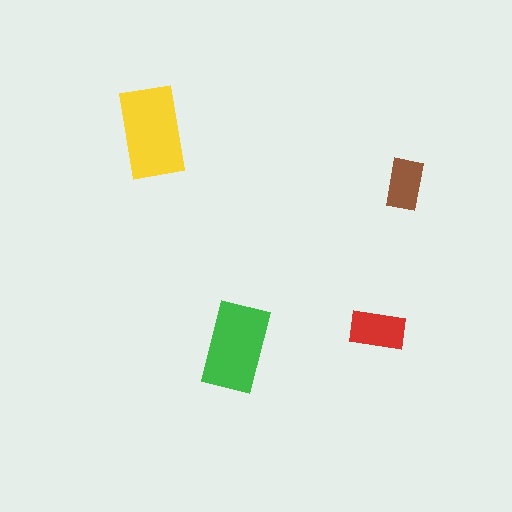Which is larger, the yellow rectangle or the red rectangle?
The yellow one.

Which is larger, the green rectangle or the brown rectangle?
The green one.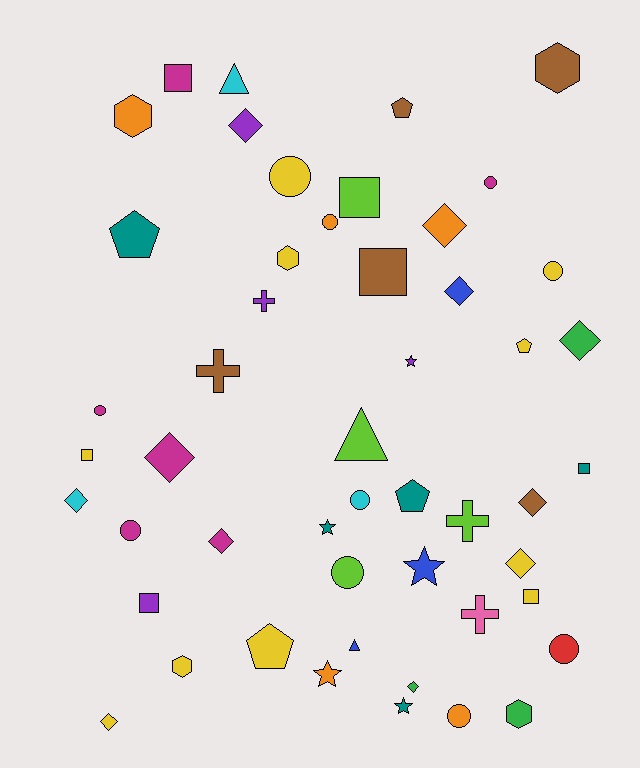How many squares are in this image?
There are 7 squares.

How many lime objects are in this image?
There are 4 lime objects.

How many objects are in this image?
There are 50 objects.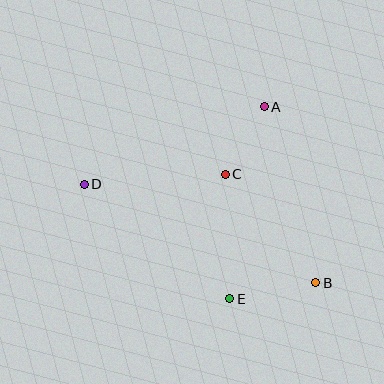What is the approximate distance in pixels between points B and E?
The distance between B and E is approximately 88 pixels.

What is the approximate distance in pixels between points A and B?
The distance between A and B is approximately 183 pixels.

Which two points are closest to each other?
Points A and C are closest to each other.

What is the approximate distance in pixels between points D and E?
The distance between D and E is approximately 185 pixels.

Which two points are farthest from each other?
Points B and D are farthest from each other.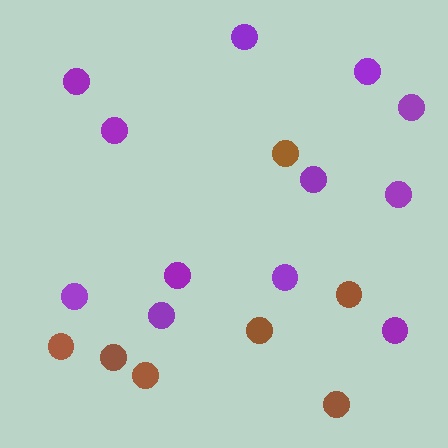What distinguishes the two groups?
There are 2 groups: one group of brown circles (7) and one group of purple circles (12).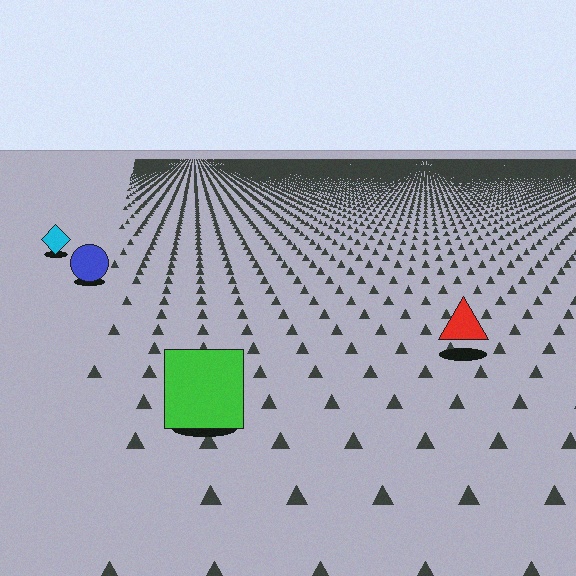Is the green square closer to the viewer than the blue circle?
Yes. The green square is closer — you can tell from the texture gradient: the ground texture is coarser near it.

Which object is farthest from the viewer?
The cyan diamond is farthest from the viewer. It appears smaller and the ground texture around it is denser.